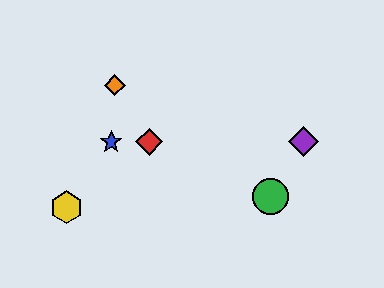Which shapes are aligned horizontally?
The red diamond, the blue star, the purple diamond are aligned horizontally.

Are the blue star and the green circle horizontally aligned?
No, the blue star is at y≈142 and the green circle is at y≈196.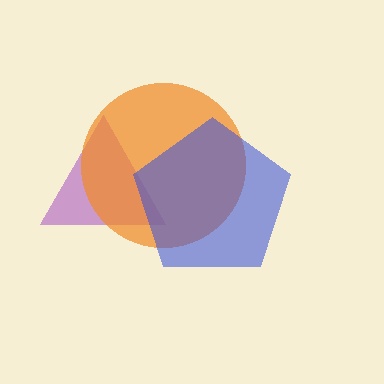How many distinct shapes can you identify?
There are 3 distinct shapes: a purple triangle, an orange circle, a blue pentagon.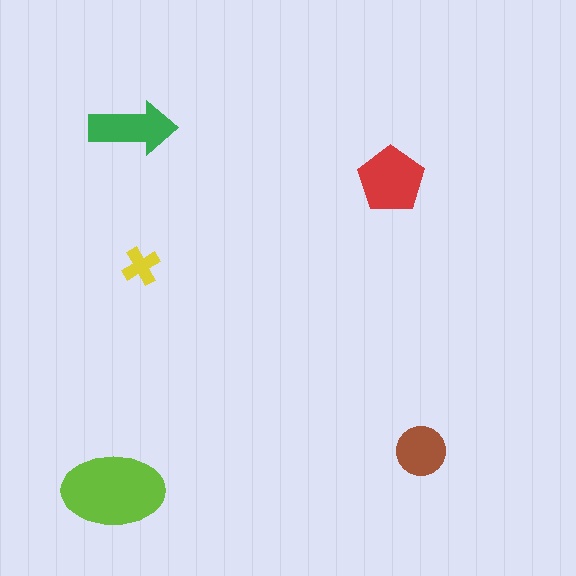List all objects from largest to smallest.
The lime ellipse, the red pentagon, the green arrow, the brown circle, the yellow cross.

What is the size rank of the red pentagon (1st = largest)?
2nd.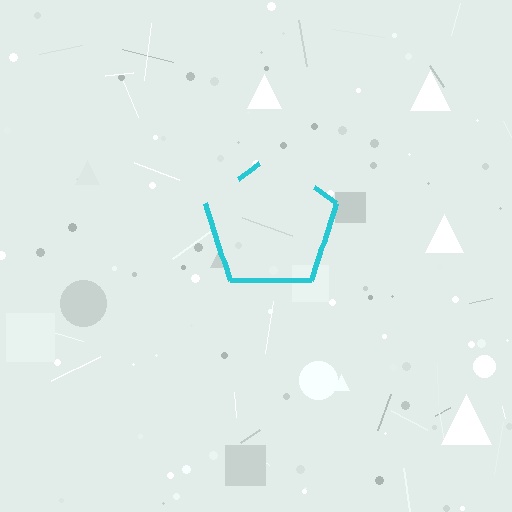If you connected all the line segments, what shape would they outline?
They would outline a pentagon.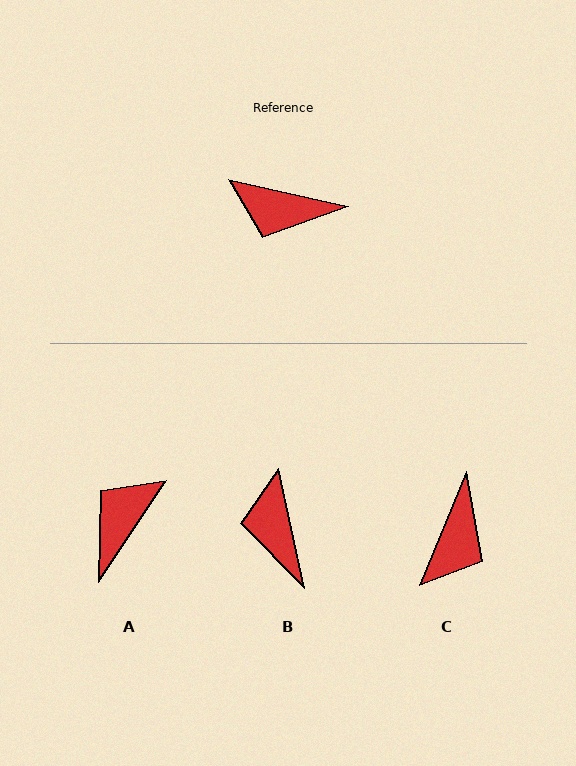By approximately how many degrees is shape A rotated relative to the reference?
Approximately 111 degrees clockwise.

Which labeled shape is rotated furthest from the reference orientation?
A, about 111 degrees away.